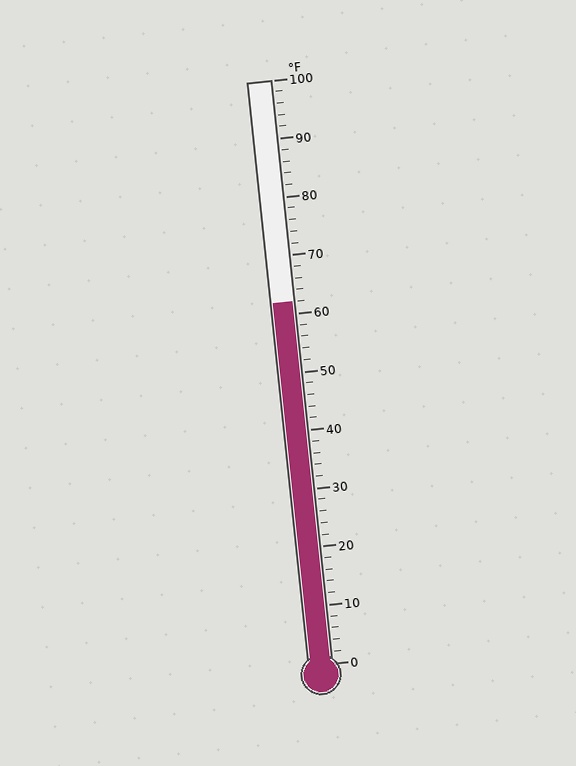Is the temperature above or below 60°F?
The temperature is above 60°F.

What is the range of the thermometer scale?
The thermometer scale ranges from 0°F to 100°F.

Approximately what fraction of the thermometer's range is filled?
The thermometer is filled to approximately 60% of its range.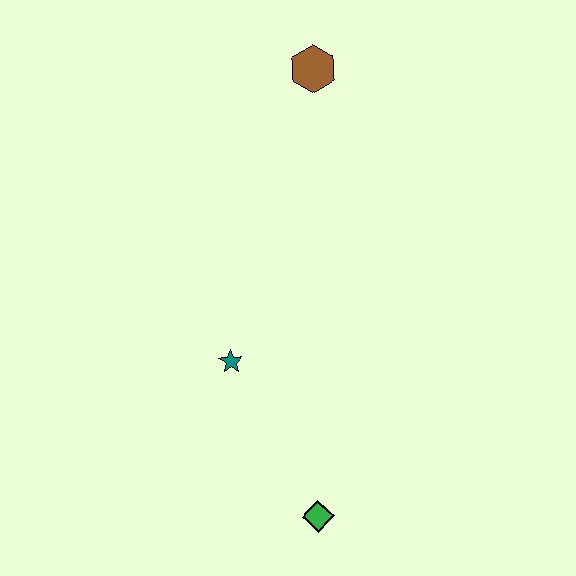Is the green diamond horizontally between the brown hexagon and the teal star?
Yes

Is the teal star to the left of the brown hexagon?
Yes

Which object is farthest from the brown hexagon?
The green diamond is farthest from the brown hexagon.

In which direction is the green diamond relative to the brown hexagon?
The green diamond is below the brown hexagon.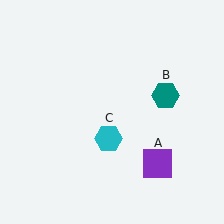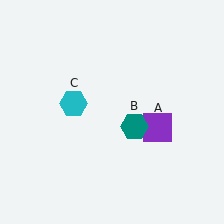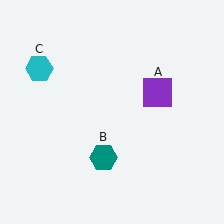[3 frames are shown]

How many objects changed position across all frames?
3 objects changed position: purple square (object A), teal hexagon (object B), cyan hexagon (object C).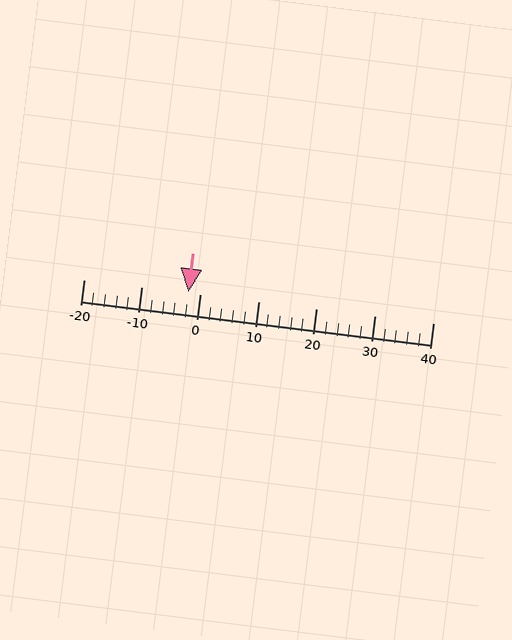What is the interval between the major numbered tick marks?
The major tick marks are spaced 10 units apart.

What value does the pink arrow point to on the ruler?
The pink arrow points to approximately -2.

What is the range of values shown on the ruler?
The ruler shows values from -20 to 40.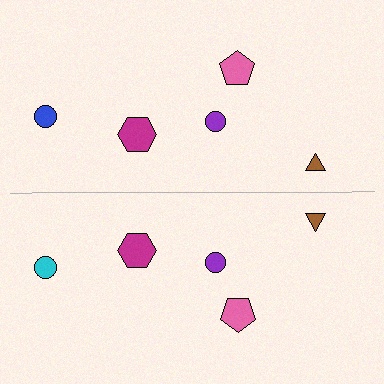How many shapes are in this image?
There are 10 shapes in this image.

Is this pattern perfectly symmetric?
No, the pattern is not perfectly symmetric. The cyan circle on the bottom side breaks the symmetry — its mirror counterpart is blue.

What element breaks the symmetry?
The cyan circle on the bottom side breaks the symmetry — its mirror counterpart is blue.